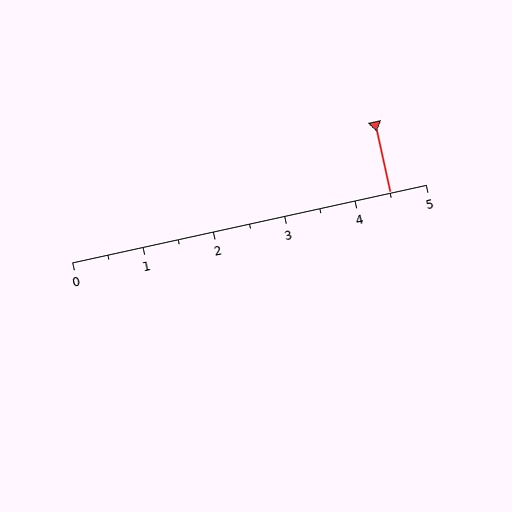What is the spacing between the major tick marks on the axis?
The major ticks are spaced 1 apart.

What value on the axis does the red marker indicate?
The marker indicates approximately 4.5.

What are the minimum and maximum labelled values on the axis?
The axis runs from 0 to 5.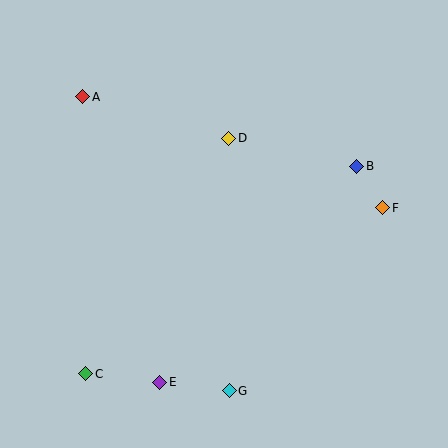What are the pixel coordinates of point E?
Point E is at (160, 382).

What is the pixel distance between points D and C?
The distance between D and C is 275 pixels.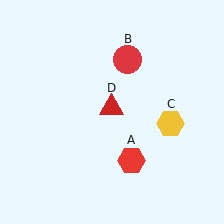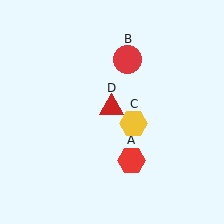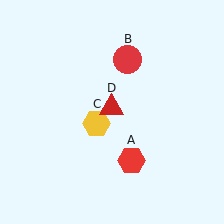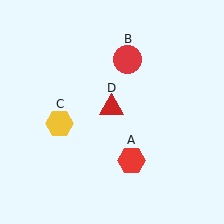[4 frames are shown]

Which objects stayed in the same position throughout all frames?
Red hexagon (object A) and red circle (object B) and red triangle (object D) remained stationary.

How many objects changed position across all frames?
1 object changed position: yellow hexagon (object C).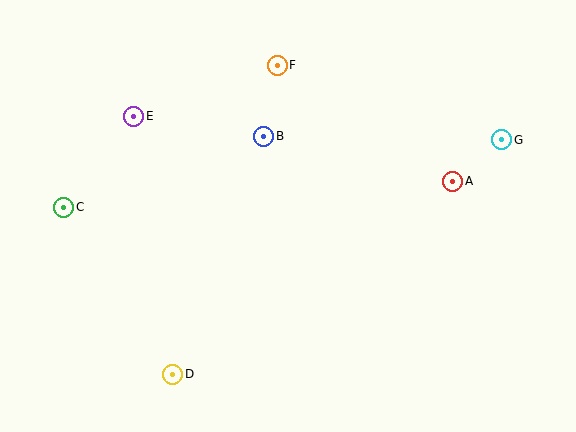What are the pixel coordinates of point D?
Point D is at (173, 374).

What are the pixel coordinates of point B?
Point B is at (264, 136).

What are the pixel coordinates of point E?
Point E is at (134, 116).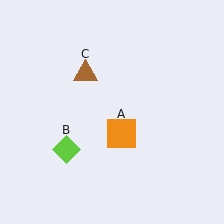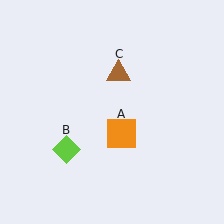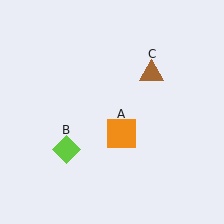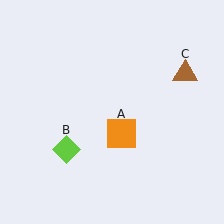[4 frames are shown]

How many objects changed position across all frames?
1 object changed position: brown triangle (object C).